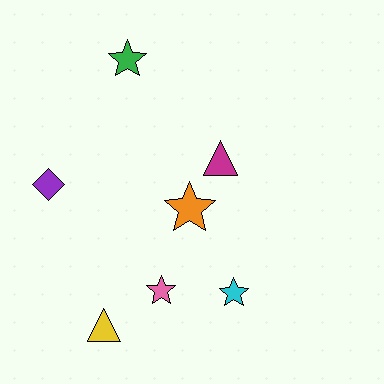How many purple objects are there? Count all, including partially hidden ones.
There is 1 purple object.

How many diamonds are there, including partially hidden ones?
There is 1 diamond.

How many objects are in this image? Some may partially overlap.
There are 7 objects.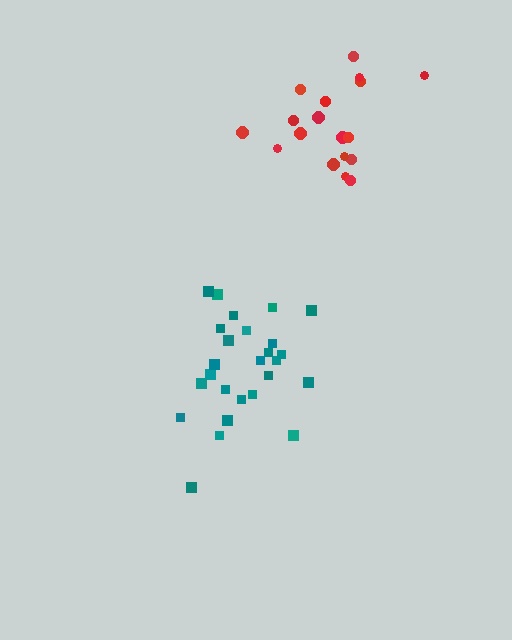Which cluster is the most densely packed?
Teal.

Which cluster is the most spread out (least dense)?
Red.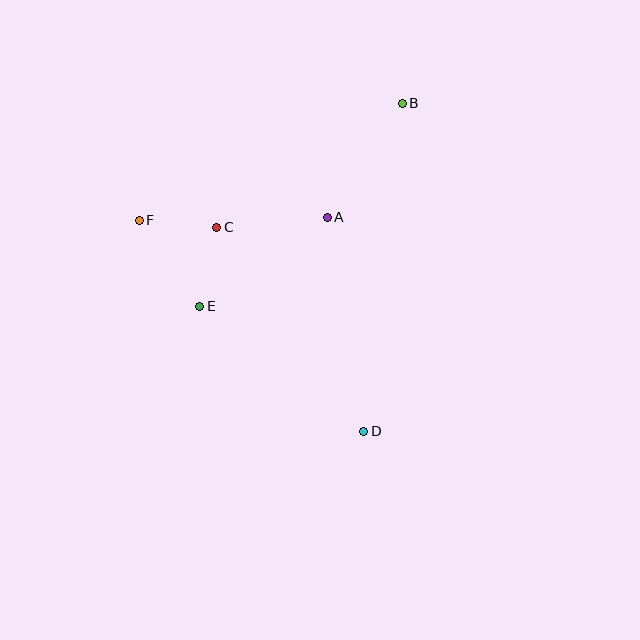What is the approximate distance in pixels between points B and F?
The distance between B and F is approximately 288 pixels.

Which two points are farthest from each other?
Points B and D are farthest from each other.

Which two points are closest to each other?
Points C and F are closest to each other.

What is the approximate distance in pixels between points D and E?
The distance between D and E is approximately 206 pixels.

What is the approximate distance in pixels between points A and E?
The distance between A and E is approximately 156 pixels.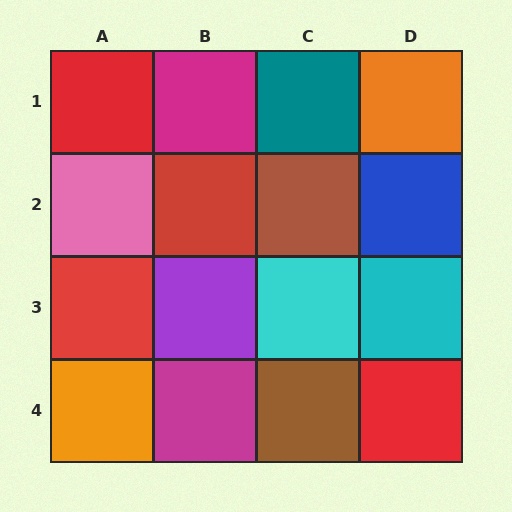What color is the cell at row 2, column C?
Brown.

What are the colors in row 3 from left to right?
Red, purple, cyan, cyan.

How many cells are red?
4 cells are red.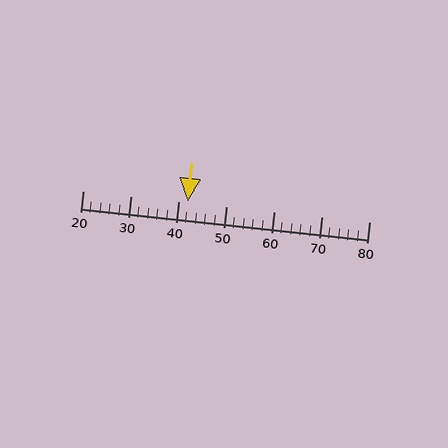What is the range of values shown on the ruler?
The ruler shows values from 20 to 80.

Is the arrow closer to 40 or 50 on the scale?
The arrow is closer to 40.